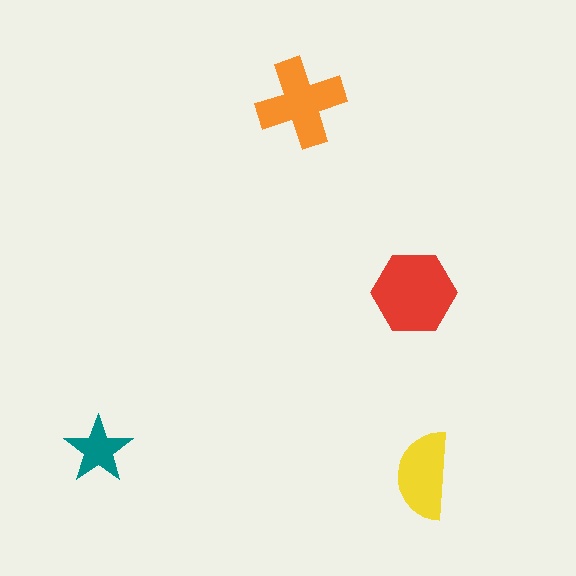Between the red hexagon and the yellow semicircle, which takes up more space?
The red hexagon.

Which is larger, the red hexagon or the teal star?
The red hexagon.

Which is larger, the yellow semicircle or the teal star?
The yellow semicircle.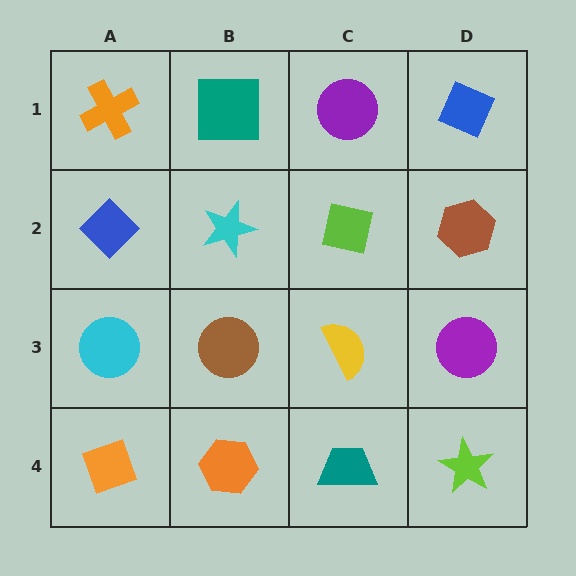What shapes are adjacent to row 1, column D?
A brown hexagon (row 2, column D), a purple circle (row 1, column C).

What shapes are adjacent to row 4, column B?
A brown circle (row 3, column B), an orange diamond (row 4, column A), a teal trapezoid (row 4, column C).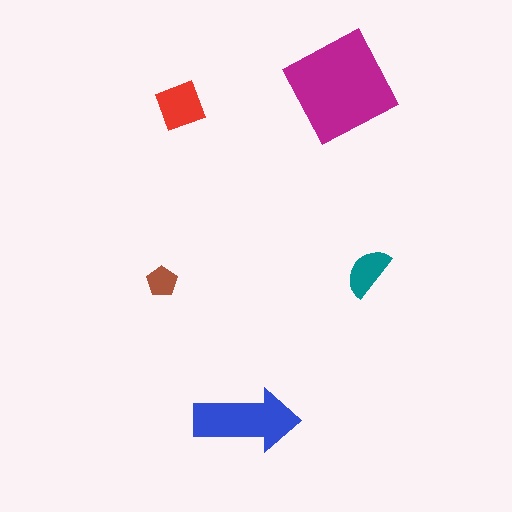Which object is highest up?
The magenta square is topmost.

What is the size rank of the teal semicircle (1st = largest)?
4th.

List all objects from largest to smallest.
The magenta square, the blue arrow, the red diamond, the teal semicircle, the brown pentagon.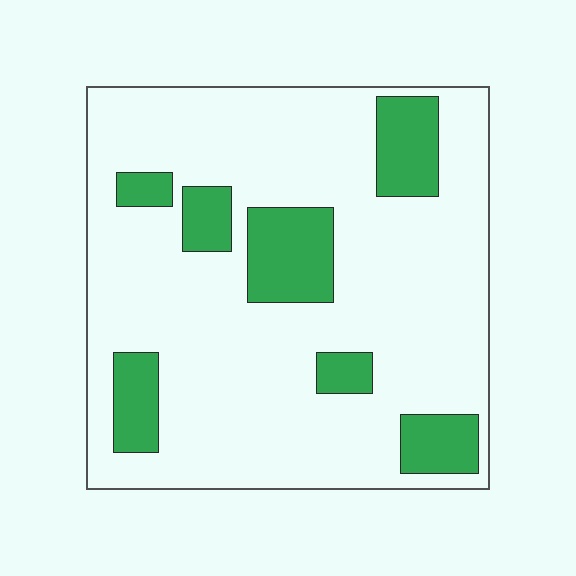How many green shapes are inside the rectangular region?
7.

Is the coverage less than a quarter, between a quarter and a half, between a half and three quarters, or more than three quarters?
Less than a quarter.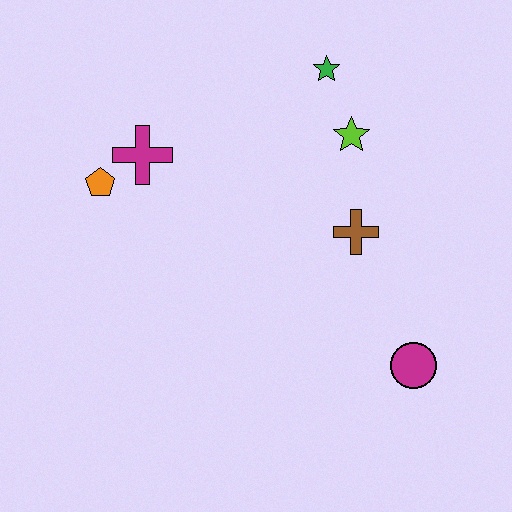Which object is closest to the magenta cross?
The orange pentagon is closest to the magenta cross.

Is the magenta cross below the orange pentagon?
No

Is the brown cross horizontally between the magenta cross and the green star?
No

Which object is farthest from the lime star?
The orange pentagon is farthest from the lime star.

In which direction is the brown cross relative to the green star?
The brown cross is below the green star.